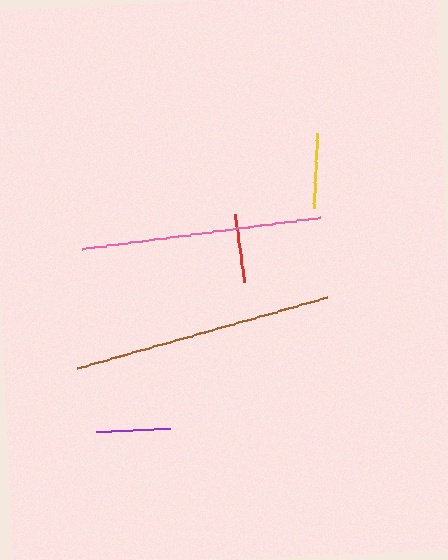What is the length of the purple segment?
The purple segment is approximately 74 pixels long.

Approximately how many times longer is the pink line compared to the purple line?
The pink line is approximately 3.2 times the length of the purple line.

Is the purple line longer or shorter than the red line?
The purple line is longer than the red line.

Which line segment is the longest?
The brown line is the longest at approximately 259 pixels.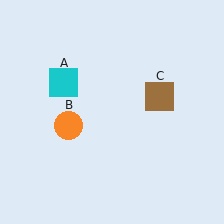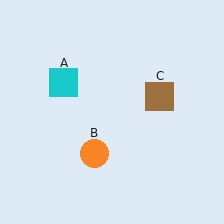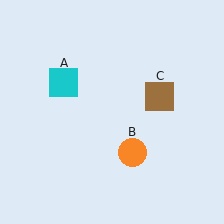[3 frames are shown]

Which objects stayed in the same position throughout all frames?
Cyan square (object A) and brown square (object C) remained stationary.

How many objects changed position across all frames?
1 object changed position: orange circle (object B).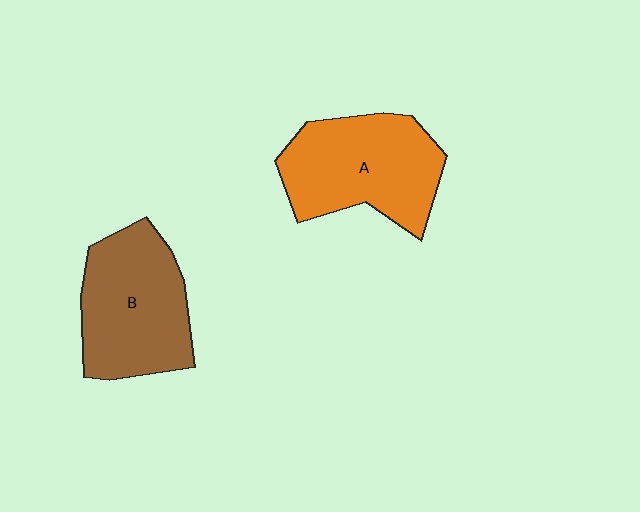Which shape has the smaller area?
Shape B (brown).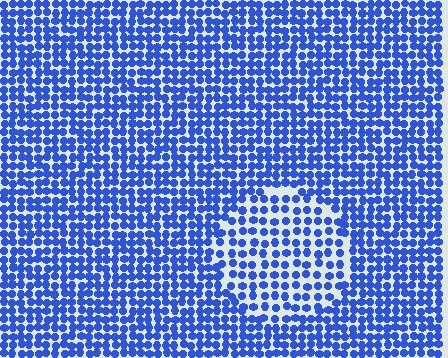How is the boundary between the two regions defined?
The boundary is defined by a change in element density (approximately 1.6x ratio). All elements are the same color, size, and shape.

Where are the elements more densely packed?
The elements are more densely packed outside the circle boundary.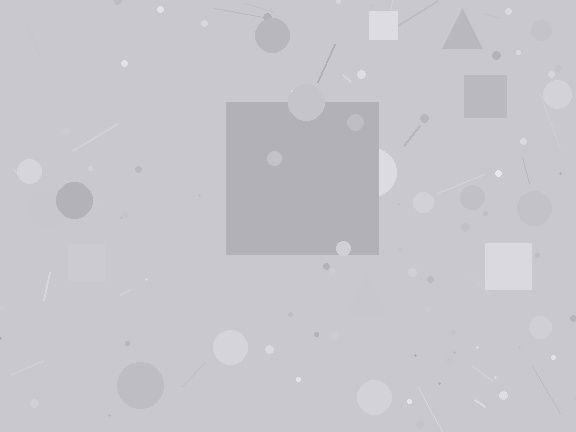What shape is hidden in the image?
A square is hidden in the image.